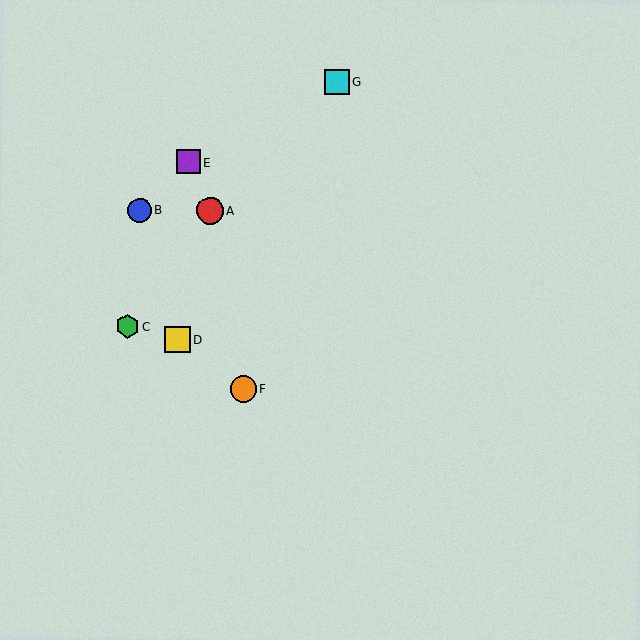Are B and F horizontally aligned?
No, B is at y≈210 and F is at y≈389.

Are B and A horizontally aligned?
Yes, both are at y≈210.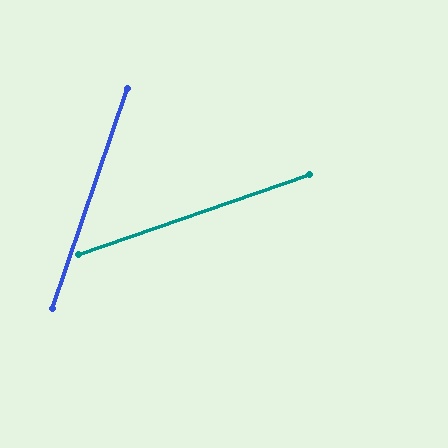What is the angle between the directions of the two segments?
Approximately 52 degrees.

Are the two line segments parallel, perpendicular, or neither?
Neither parallel nor perpendicular — they differ by about 52°.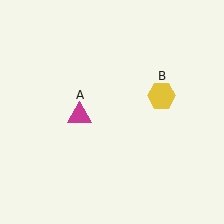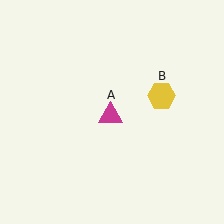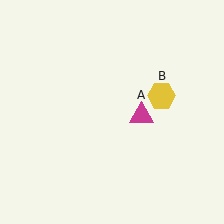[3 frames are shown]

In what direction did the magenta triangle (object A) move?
The magenta triangle (object A) moved right.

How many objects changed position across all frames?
1 object changed position: magenta triangle (object A).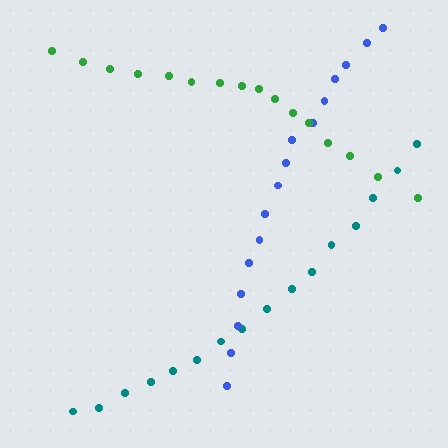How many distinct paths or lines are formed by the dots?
There are 3 distinct paths.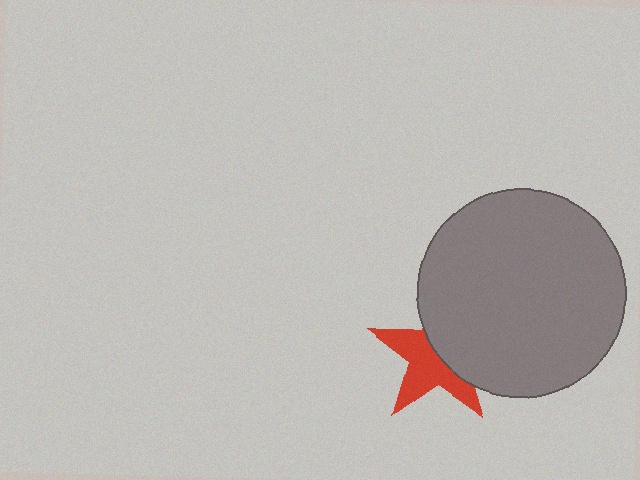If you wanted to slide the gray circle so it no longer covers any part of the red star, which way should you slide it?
Slide it right — that is the most direct way to separate the two shapes.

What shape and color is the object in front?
The object in front is a gray circle.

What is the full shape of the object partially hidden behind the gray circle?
The partially hidden object is a red star.